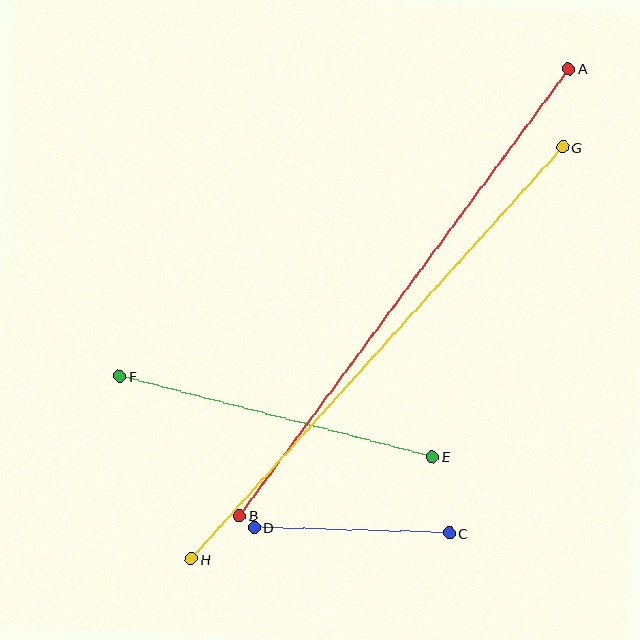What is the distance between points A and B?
The distance is approximately 555 pixels.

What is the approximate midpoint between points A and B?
The midpoint is at approximately (404, 292) pixels.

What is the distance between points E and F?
The distance is approximately 323 pixels.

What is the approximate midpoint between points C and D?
The midpoint is at approximately (352, 530) pixels.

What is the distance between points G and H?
The distance is approximately 554 pixels.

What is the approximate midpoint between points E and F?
The midpoint is at approximately (276, 416) pixels.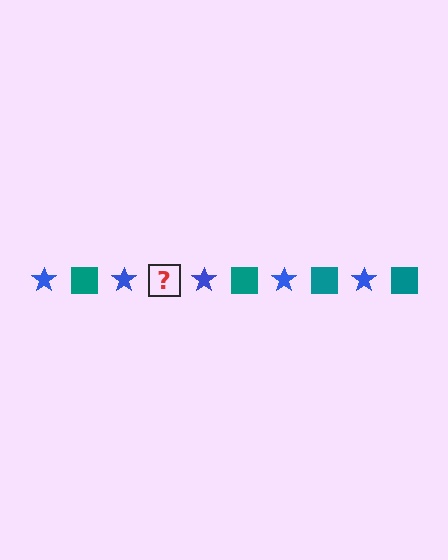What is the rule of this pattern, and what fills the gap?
The rule is that the pattern alternates between blue star and teal square. The gap should be filled with a teal square.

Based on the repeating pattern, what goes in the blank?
The blank should be a teal square.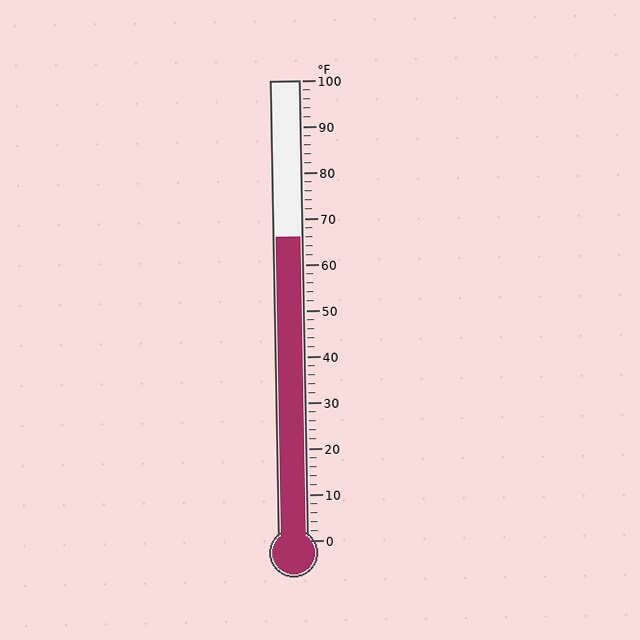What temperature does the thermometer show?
The thermometer shows approximately 66°F.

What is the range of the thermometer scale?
The thermometer scale ranges from 0°F to 100°F.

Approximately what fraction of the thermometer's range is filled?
The thermometer is filled to approximately 65% of its range.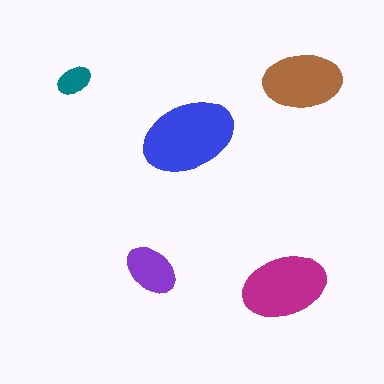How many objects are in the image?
There are 5 objects in the image.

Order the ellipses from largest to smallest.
the blue one, the magenta one, the brown one, the purple one, the teal one.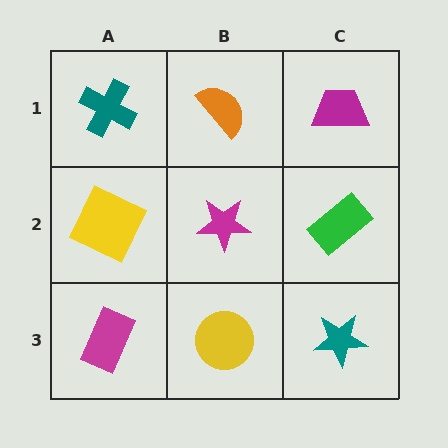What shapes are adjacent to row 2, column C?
A magenta trapezoid (row 1, column C), a teal star (row 3, column C), a magenta star (row 2, column B).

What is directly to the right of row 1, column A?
An orange semicircle.